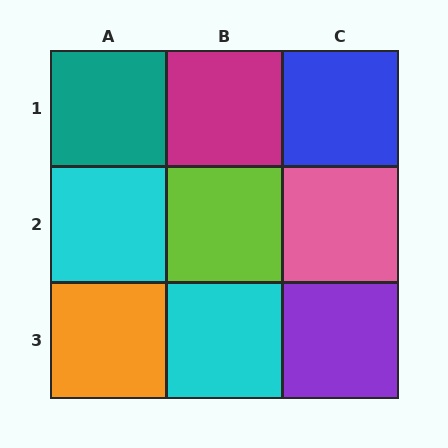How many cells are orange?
1 cell is orange.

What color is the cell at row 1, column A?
Teal.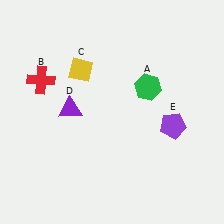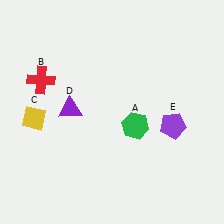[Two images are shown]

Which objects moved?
The objects that moved are: the green hexagon (A), the yellow diamond (C).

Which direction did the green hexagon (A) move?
The green hexagon (A) moved down.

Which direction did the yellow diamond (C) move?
The yellow diamond (C) moved down.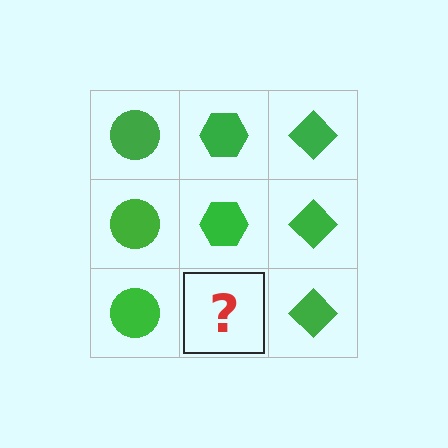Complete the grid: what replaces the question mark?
The question mark should be replaced with a green hexagon.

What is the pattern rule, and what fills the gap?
The rule is that each column has a consistent shape. The gap should be filled with a green hexagon.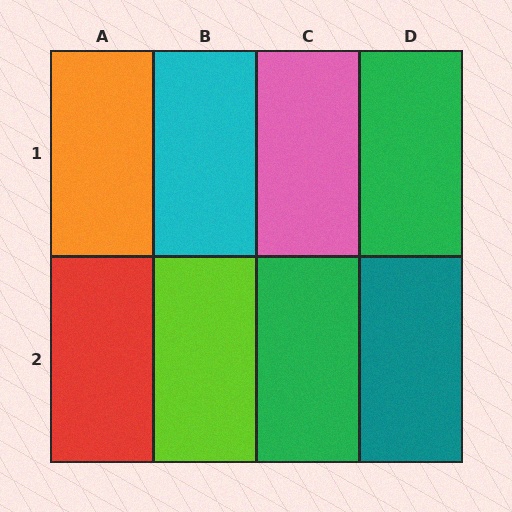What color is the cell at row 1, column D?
Green.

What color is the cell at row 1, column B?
Cyan.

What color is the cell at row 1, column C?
Pink.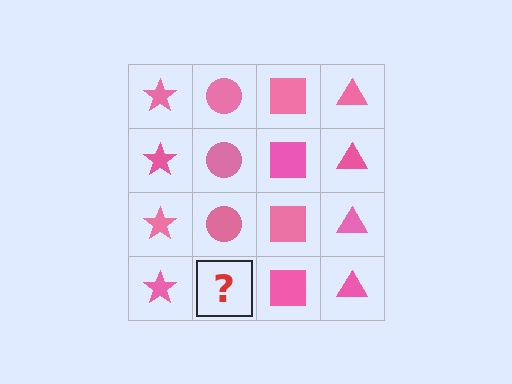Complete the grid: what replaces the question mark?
The question mark should be replaced with a pink circle.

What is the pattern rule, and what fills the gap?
The rule is that each column has a consistent shape. The gap should be filled with a pink circle.